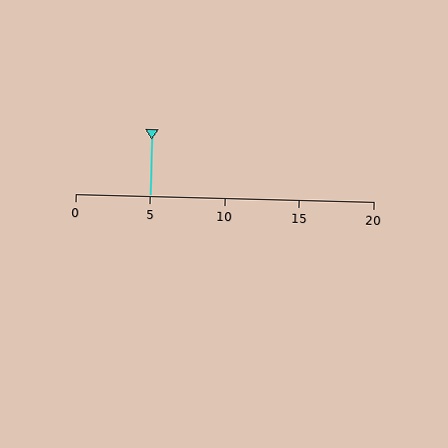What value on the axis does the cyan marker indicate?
The marker indicates approximately 5.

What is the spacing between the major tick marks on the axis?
The major ticks are spaced 5 apart.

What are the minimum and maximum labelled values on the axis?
The axis runs from 0 to 20.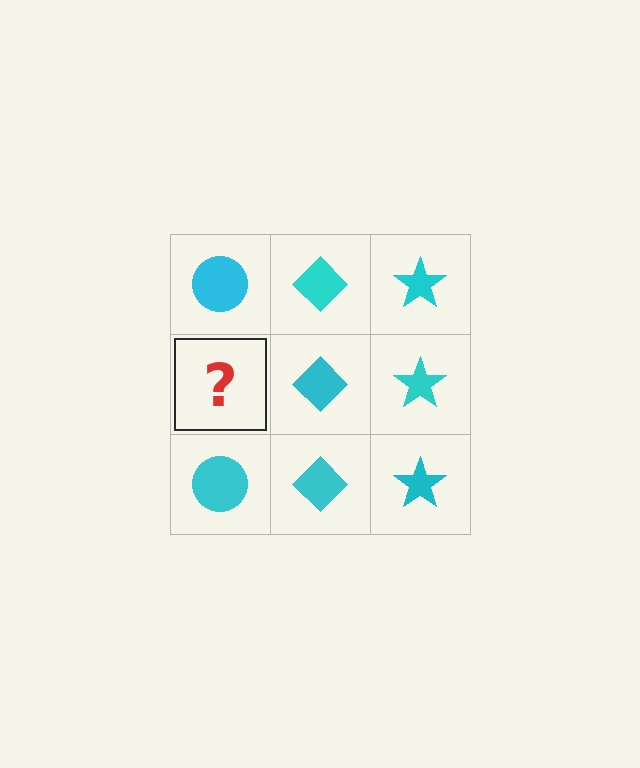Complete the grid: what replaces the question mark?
The question mark should be replaced with a cyan circle.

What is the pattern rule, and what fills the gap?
The rule is that each column has a consistent shape. The gap should be filled with a cyan circle.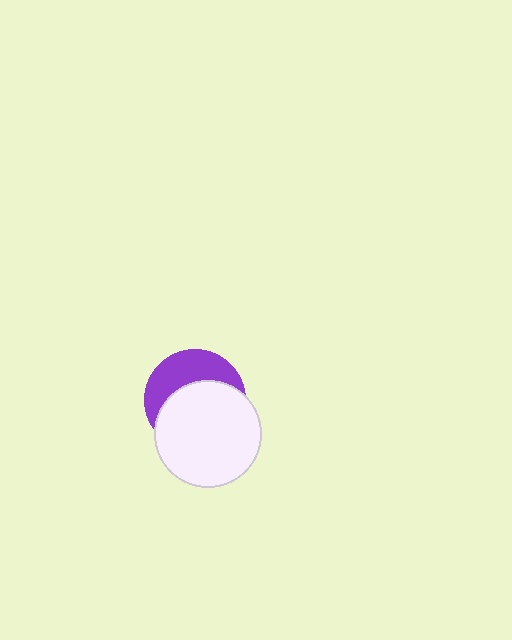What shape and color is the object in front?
The object in front is a white circle.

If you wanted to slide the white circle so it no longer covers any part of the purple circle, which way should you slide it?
Slide it down — that is the most direct way to separate the two shapes.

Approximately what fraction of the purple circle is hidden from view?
Roughly 60% of the purple circle is hidden behind the white circle.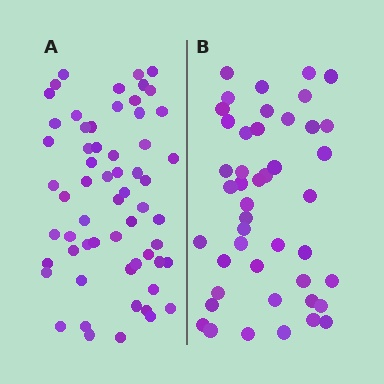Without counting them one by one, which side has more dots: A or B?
Region A (the left region) has more dots.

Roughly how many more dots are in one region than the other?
Region A has approximately 15 more dots than region B.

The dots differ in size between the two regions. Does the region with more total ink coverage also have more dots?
No. Region B has more total ink coverage because its dots are larger, but region A actually contains more individual dots. Total area can be misleading — the number of items is what matters here.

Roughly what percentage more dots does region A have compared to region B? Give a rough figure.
About 35% more.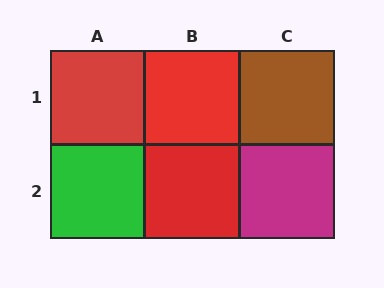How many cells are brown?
1 cell is brown.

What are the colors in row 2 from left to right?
Green, red, magenta.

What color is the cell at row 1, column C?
Brown.